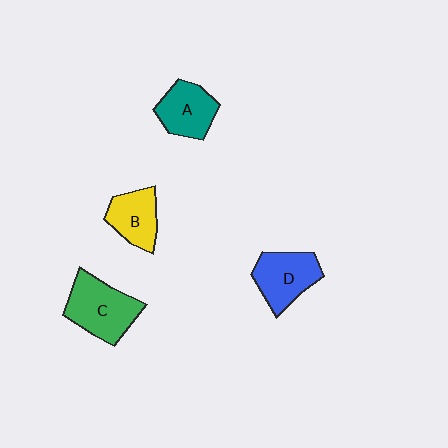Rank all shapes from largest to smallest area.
From largest to smallest: C (green), D (blue), A (teal), B (yellow).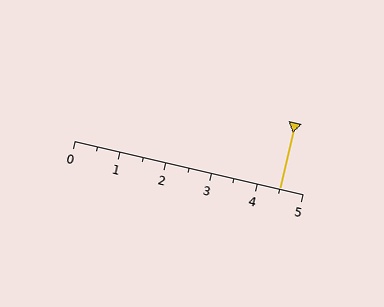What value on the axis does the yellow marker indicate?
The marker indicates approximately 4.5.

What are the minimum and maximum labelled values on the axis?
The axis runs from 0 to 5.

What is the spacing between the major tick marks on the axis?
The major ticks are spaced 1 apart.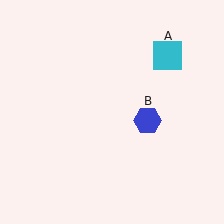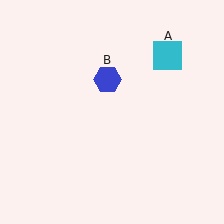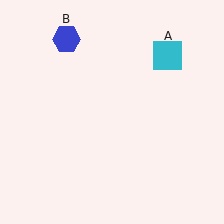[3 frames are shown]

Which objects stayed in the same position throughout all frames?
Cyan square (object A) remained stationary.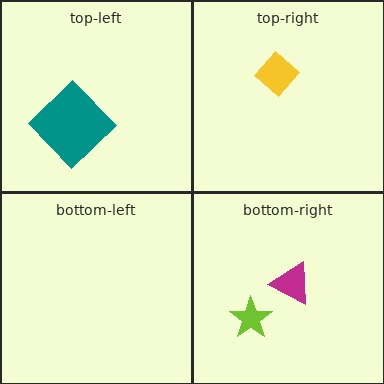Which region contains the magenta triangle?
The bottom-right region.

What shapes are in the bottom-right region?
The lime star, the magenta triangle.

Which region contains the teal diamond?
The top-left region.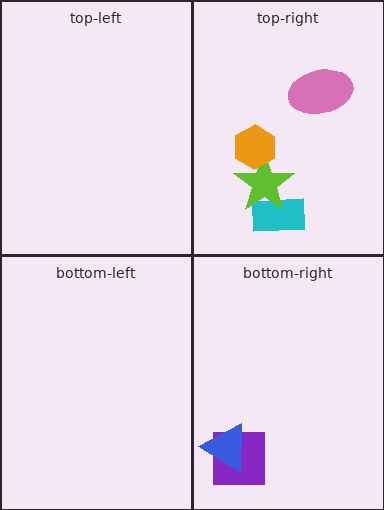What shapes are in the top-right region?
The cyan rectangle, the lime star, the orange hexagon, the pink ellipse.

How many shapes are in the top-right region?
4.